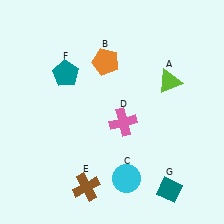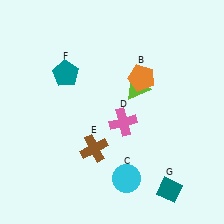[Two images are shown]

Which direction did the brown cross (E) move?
The brown cross (E) moved up.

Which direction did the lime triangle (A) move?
The lime triangle (A) moved left.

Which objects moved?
The objects that moved are: the lime triangle (A), the orange pentagon (B), the brown cross (E).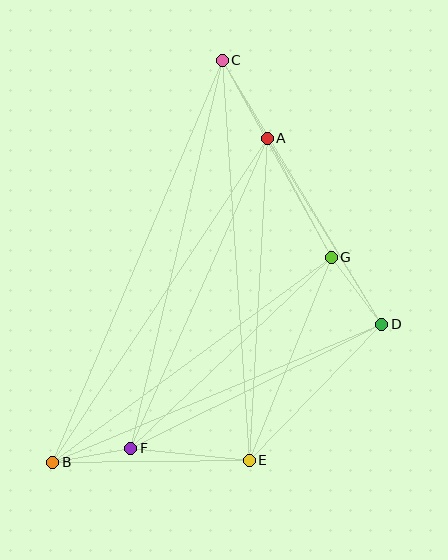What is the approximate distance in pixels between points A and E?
The distance between A and E is approximately 322 pixels.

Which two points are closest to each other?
Points B and F are closest to each other.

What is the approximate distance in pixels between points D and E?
The distance between D and E is approximately 190 pixels.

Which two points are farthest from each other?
Points B and C are farthest from each other.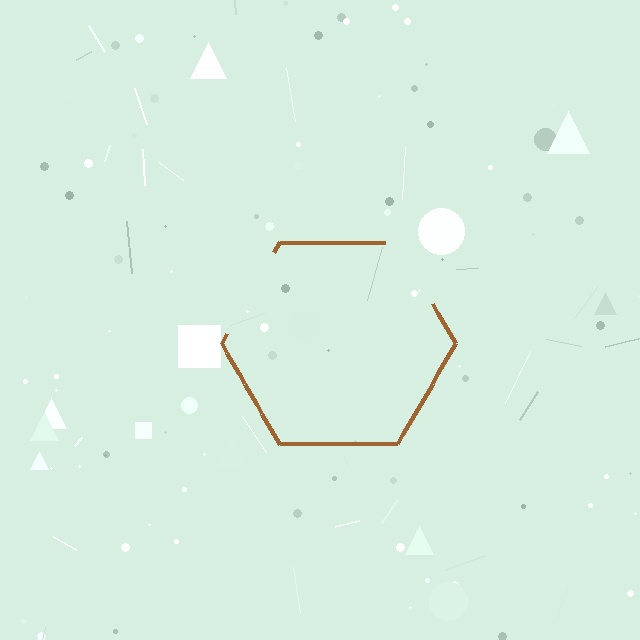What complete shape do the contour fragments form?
The contour fragments form a hexagon.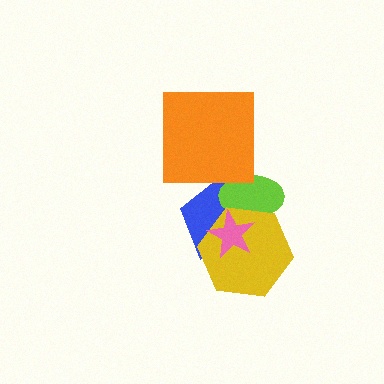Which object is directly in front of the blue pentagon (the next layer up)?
The lime ellipse is directly in front of the blue pentagon.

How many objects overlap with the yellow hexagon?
3 objects overlap with the yellow hexagon.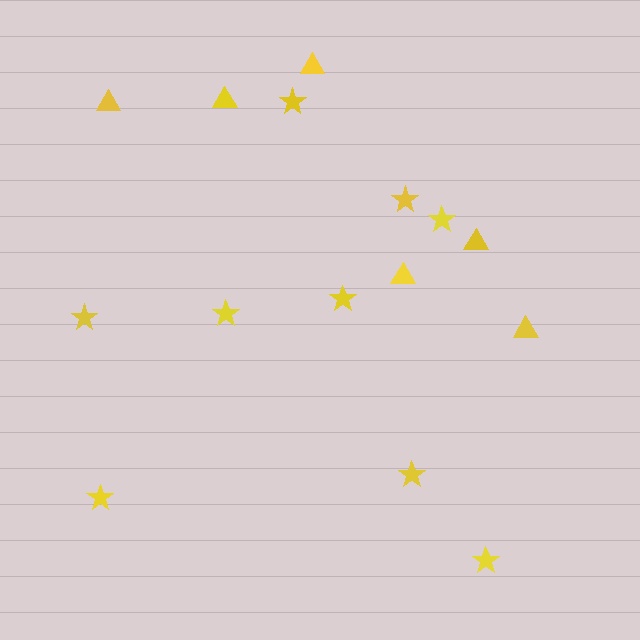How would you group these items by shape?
There are 2 groups: one group of triangles (6) and one group of stars (9).